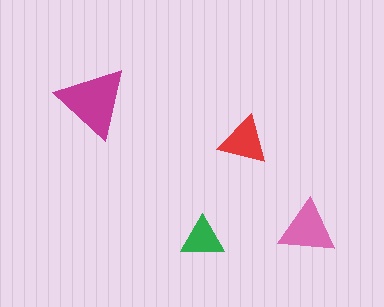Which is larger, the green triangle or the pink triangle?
The pink one.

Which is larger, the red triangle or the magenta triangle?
The magenta one.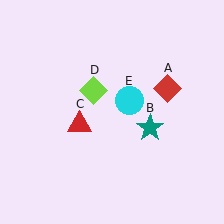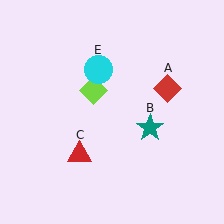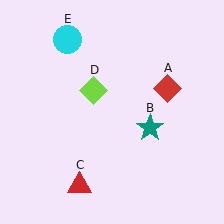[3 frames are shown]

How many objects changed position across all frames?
2 objects changed position: red triangle (object C), cyan circle (object E).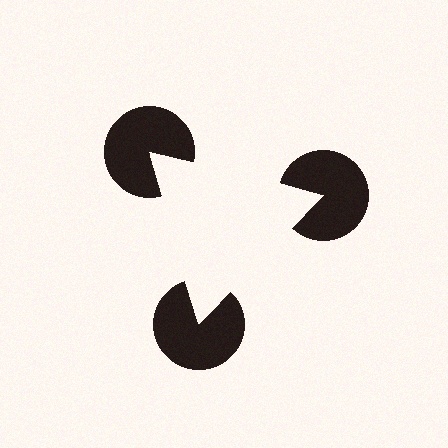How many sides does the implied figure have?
3 sides.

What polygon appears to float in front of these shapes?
An illusory triangle — its edges are inferred from the aligned wedge cuts in the pac-man discs, not physically drawn.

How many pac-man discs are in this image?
There are 3 — one at each vertex of the illusory triangle.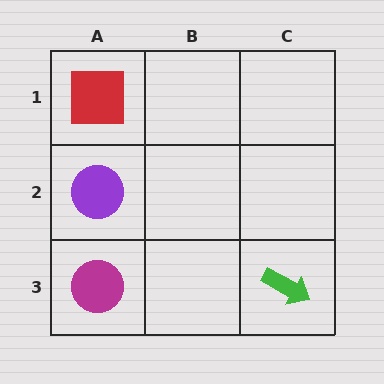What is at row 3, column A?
A magenta circle.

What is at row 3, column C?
A green arrow.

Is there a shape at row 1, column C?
No, that cell is empty.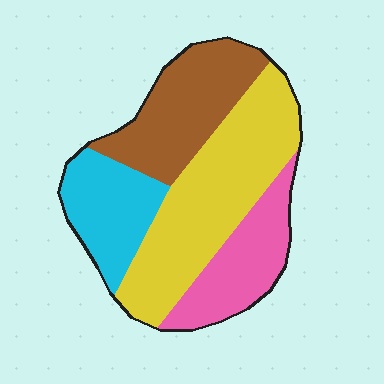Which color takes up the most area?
Yellow, at roughly 40%.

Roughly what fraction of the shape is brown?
Brown covers around 25% of the shape.